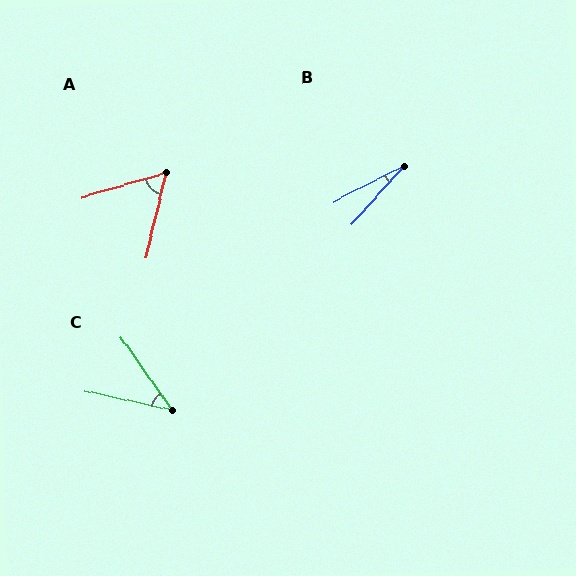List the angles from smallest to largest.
B (21°), C (43°), A (60°).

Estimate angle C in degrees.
Approximately 43 degrees.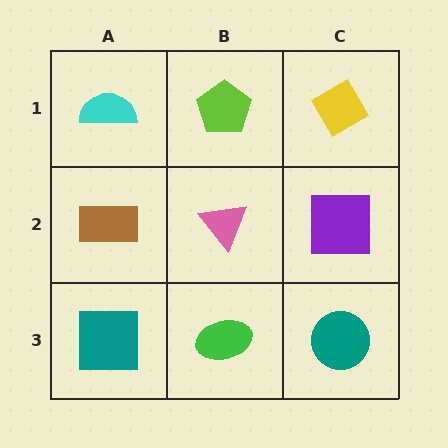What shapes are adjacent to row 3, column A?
A brown rectangle (row 2, column A), a green ellipse (row 3, column B).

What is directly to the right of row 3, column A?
A green ellipse.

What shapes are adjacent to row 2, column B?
A lime pentagon (row 1, column B), a green ellipse (row 3, column B), a brown rectangle (row 2, column A), a purple square (row 2, column C).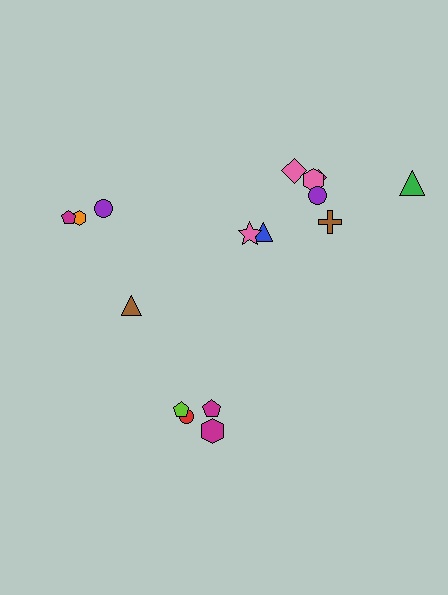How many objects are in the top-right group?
There are 8 objects.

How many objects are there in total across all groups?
There are 16 objects.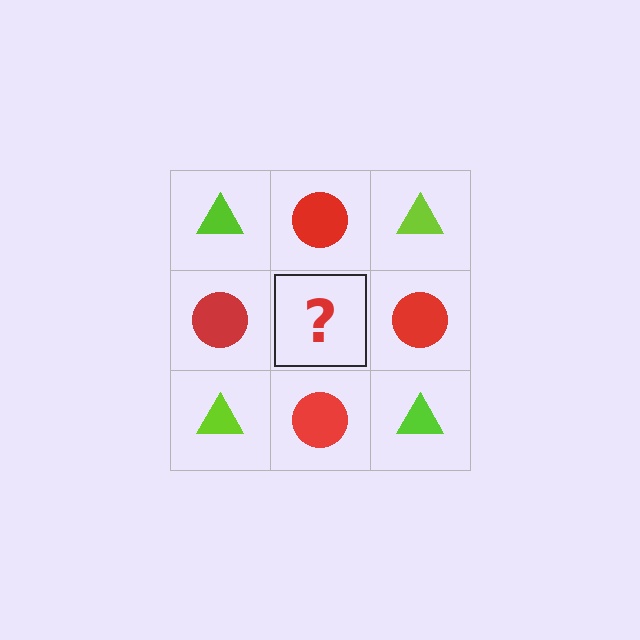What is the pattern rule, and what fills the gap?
The rule is that it alternates lime triangle and red circle in a checkerboard pattern. The gap should be filled with a lime triangle.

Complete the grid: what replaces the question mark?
The question mark should be replaced with a lime triangle.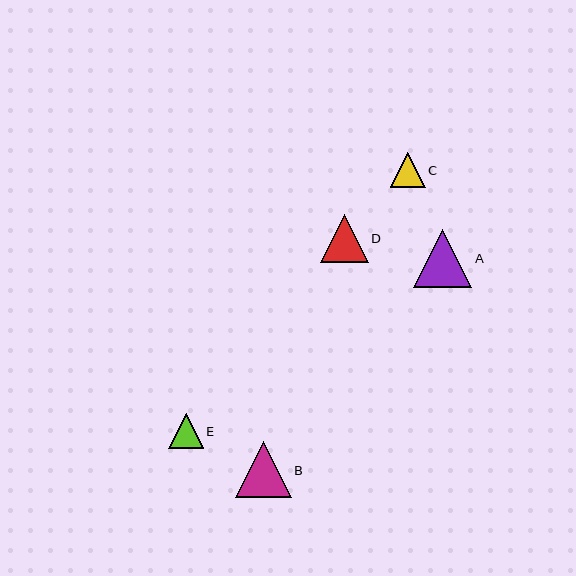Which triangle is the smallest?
Triangle E is the smallest with a size of approximately 35 pixels.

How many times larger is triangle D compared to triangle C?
Triangle D is approximately 1.4 times the size of triangle C.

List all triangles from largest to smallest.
From largest to smallest: A, B, D, C, E.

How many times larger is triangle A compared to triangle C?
Triangle A is approximately 1.7 times the size of triangle C.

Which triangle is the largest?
Triangle A is the largest with a size of approximately 58 pixels.